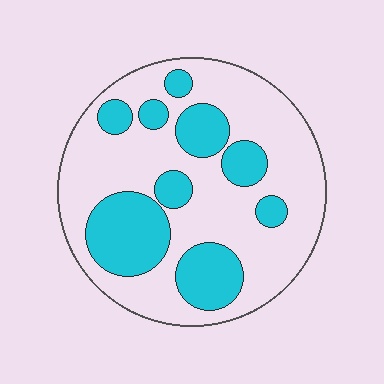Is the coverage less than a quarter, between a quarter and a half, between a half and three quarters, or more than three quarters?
Between a quarter and a half.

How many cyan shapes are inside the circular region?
9.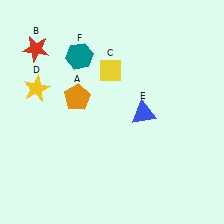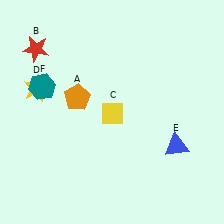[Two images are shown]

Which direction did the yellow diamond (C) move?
The yellow diamond (C) moved down.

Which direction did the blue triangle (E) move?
The blue triangle (E) moved right.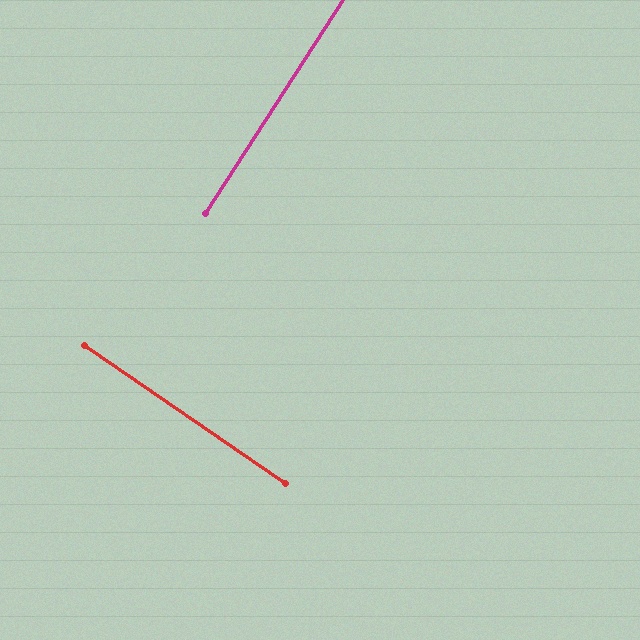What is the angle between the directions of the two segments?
Approximately 88 degrees.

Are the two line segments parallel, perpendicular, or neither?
Perpendicular — they meet at approximately 88°.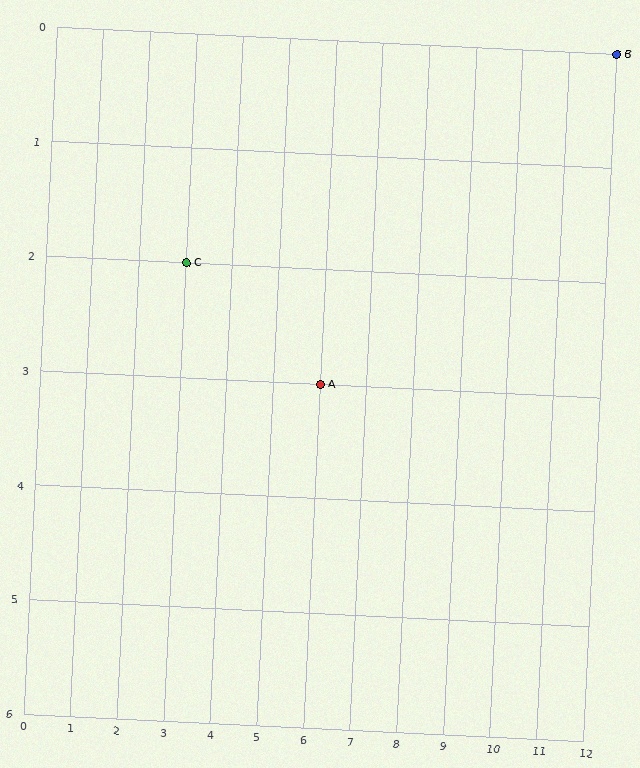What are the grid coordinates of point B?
Point B is at grid coordinates (12, 0).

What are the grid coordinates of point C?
Point C is at grid coordinates (3, 2).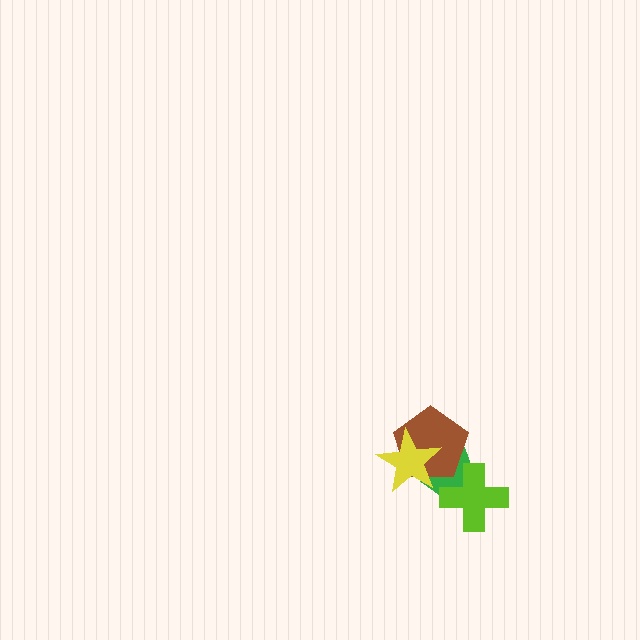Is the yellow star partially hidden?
No, no other shape covers it.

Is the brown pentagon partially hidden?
Yes, it is partially covered by another shape.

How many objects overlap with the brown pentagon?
2 objects overlap with the brown pentagon.